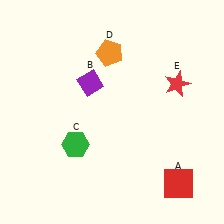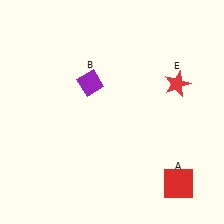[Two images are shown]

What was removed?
The orange pentagon (D), the green hexagon (C) were removed in Image 2.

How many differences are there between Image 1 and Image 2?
There are 2 differences between the two images.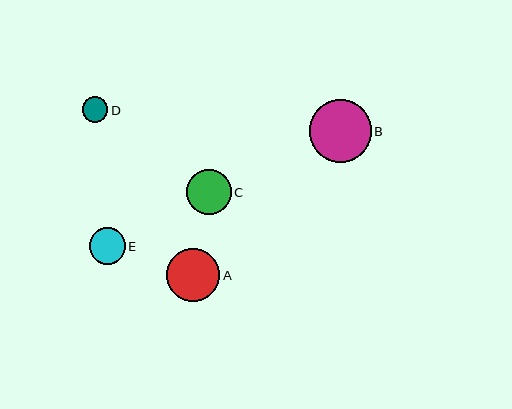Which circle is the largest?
Circle B is the largest with a size of approximately 62 pixels.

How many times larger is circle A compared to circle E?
Circle A is approximately 1.5 times the size of circle E.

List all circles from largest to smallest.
From largest to smallest: B, A, C, E, D.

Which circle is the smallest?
Circle D is the smallest with a size of approximately 25 pixels.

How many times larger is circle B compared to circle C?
Circle B is approximately 1.4 times the size of circle C.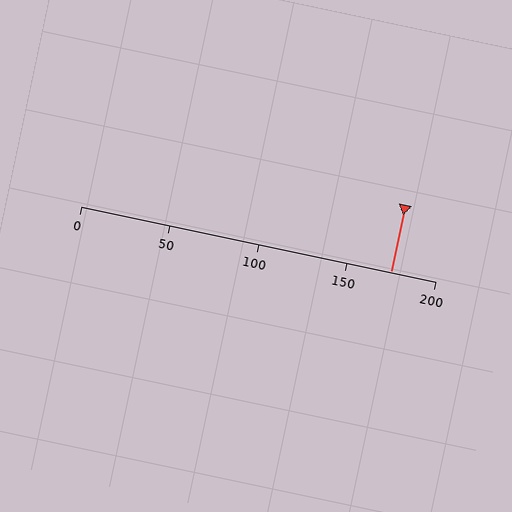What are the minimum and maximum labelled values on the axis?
The axis runs from 0 to 200.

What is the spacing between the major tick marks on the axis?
The major ticks are spaced 50 apart.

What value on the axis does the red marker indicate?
The marker indicates approximately 175.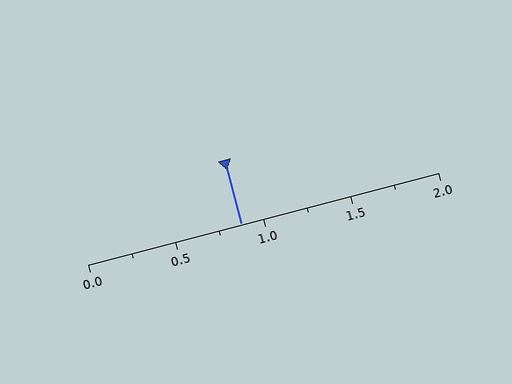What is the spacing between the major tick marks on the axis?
The major ticks are spaced 0.5 apart.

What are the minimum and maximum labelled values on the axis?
The axis runs from 0.0 to 2.0.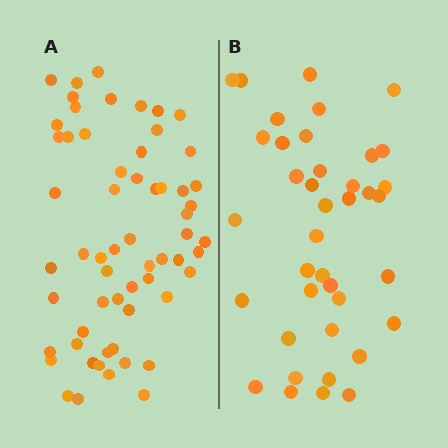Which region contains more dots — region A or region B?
Region A (the left region) has more dots.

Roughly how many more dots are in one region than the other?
Region A has approximately 20 more dots than region B.